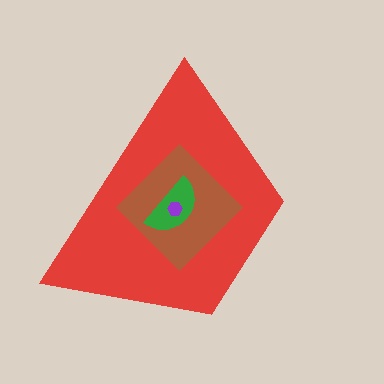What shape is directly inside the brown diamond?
The green semicircle.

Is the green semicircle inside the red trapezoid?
Yes.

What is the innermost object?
The purple hexagon.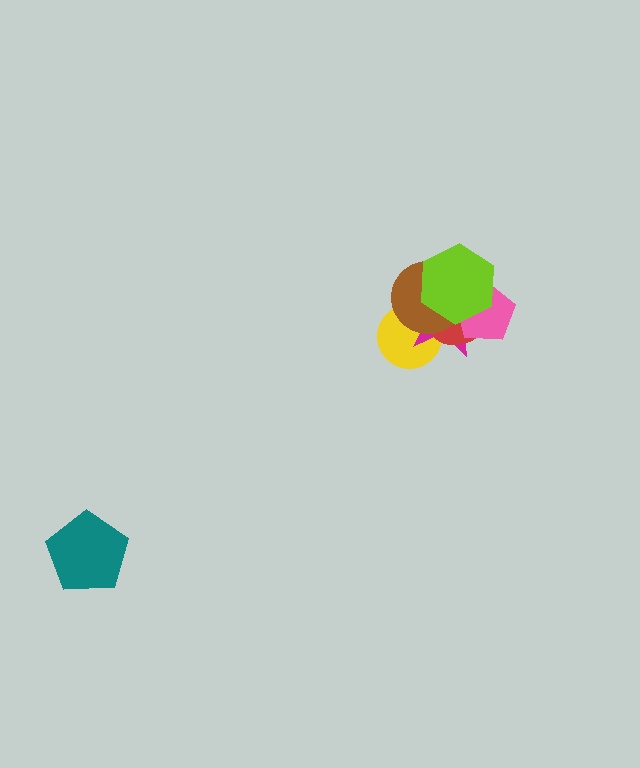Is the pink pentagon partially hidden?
Yes, it is partially covered by another shape.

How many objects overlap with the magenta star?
5 objects overlap with the magenta star.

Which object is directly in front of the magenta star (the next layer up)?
The red ellipse is directly in front of the magenta star.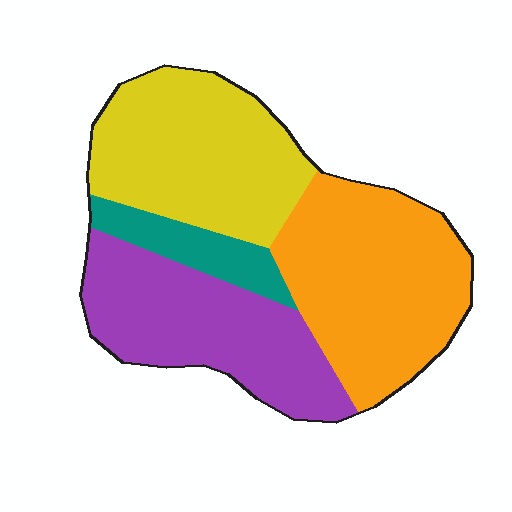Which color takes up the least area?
Teal, at roughly 10%.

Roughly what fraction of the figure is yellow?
Yellow covers 30% of the figure.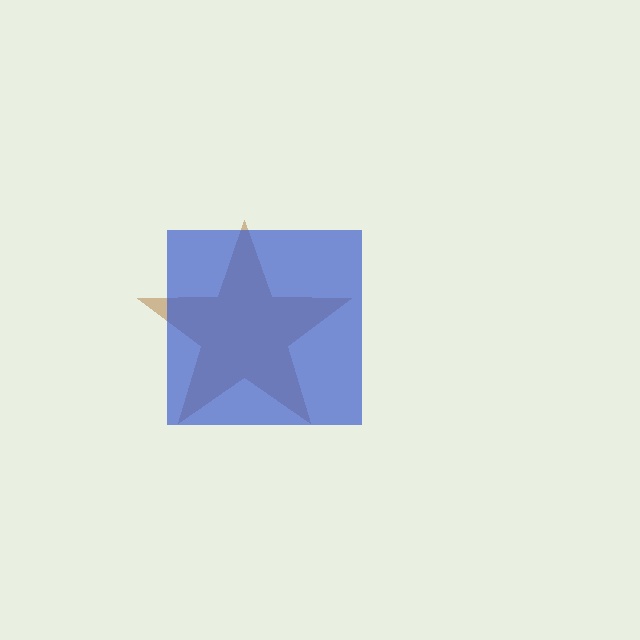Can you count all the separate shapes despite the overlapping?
Yes, there are 2 separate shapes.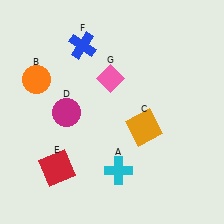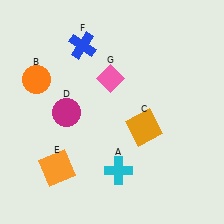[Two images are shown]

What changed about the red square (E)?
In Image 1, E is red. In Image 2, it changed to orange.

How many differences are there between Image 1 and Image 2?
There is 1 difference between the two images.